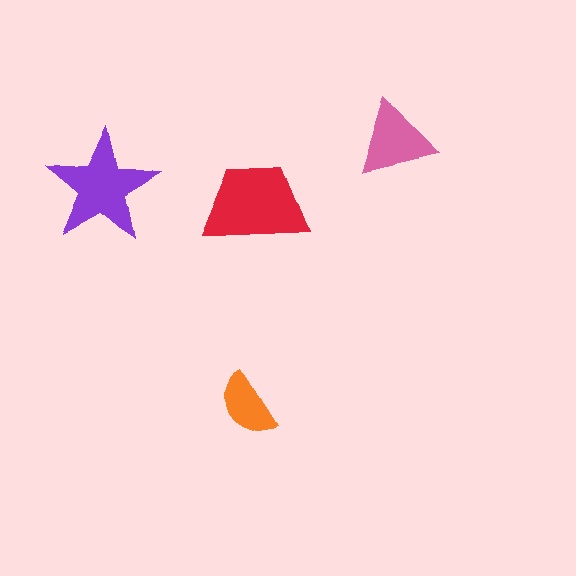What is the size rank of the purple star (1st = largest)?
2nd.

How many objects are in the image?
There are 4 objects in the image.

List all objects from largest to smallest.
The red trapezoid, the purple star, the pink triangle, the orange semicircle.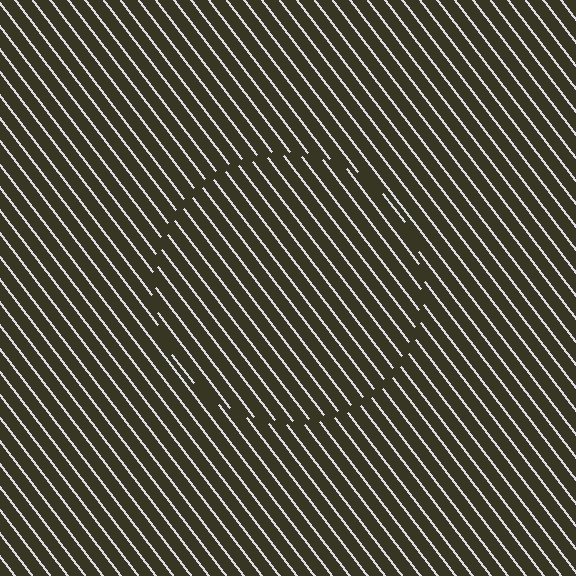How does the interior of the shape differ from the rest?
The interior of the shape contains the same grating, shifted by half a period — the contour is defined by the phase discontinuity where line-ends from the inner and outer gratings abut.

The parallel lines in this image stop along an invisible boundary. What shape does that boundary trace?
An illusory circle. The interior of the shape contains the same grating, shifted by half a period — the contour is defined by the phase discontinuity where line-ends from the inner and outer gratings abut.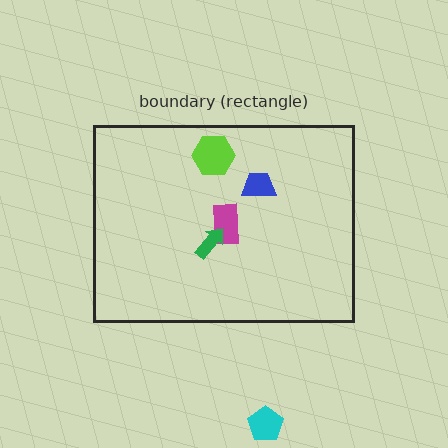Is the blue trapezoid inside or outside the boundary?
Inside.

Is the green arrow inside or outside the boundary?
Inside.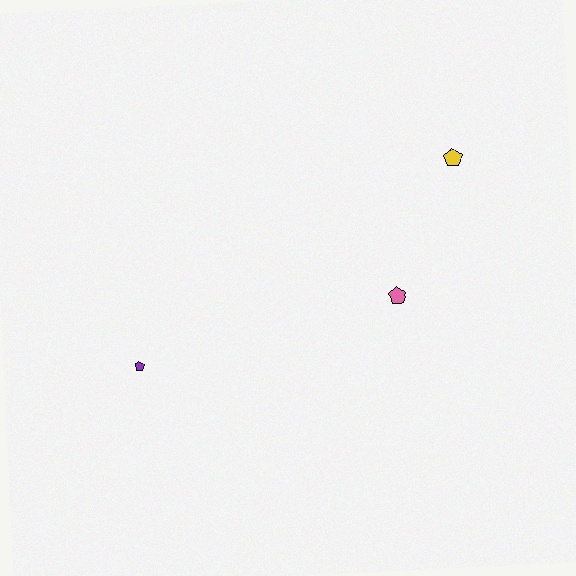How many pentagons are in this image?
There are 3 pentagons.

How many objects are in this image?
There are 3 objects.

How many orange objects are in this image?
There are no orange objects.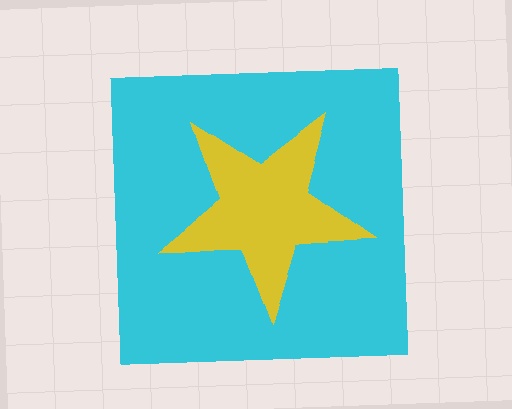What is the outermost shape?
The cyan square.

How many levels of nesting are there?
2.